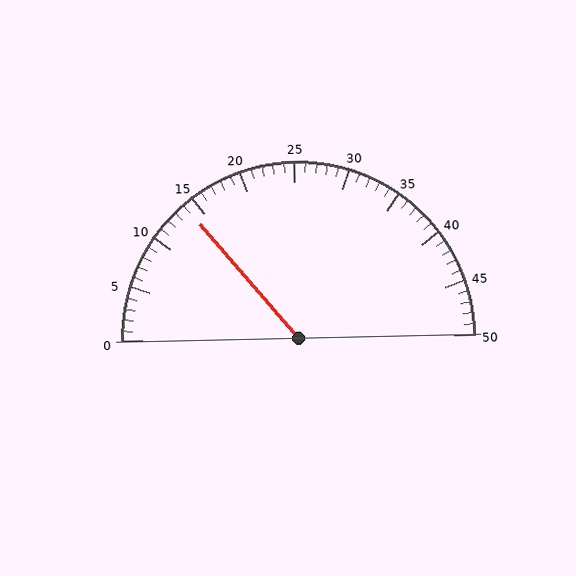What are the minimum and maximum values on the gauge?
The gauge ranges from 0 to 50.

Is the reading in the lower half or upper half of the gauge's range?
The reading is in the lower half of the range (0 to 50).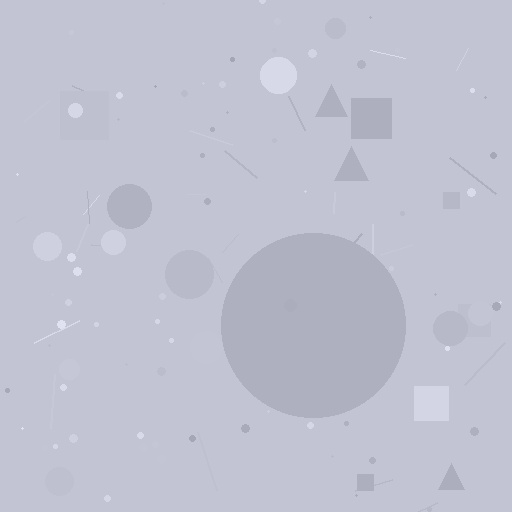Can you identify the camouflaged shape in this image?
The camouflaged shape is a circle.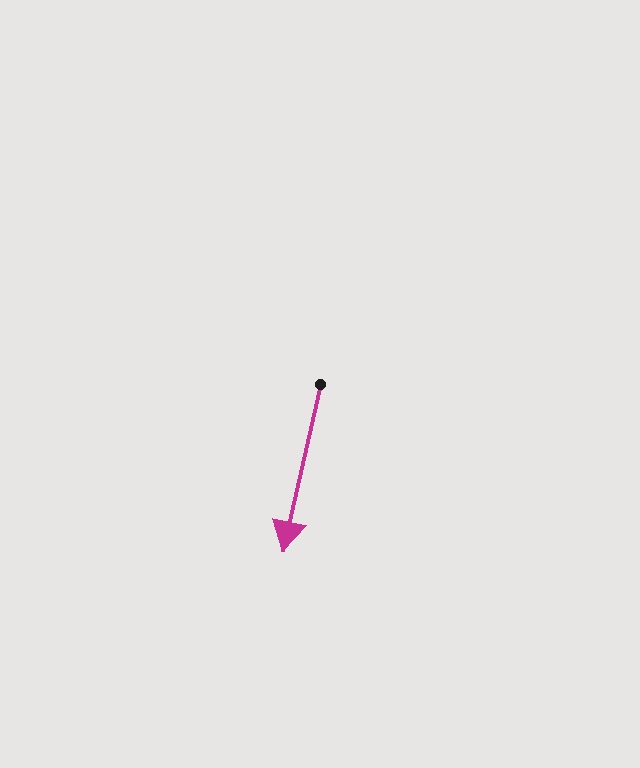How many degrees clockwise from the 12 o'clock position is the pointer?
Approximately 192 degrees.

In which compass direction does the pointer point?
South.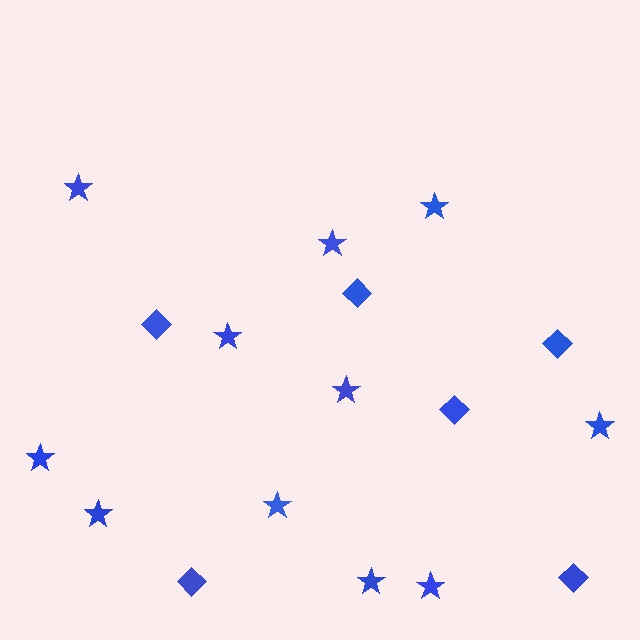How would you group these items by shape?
There are 2 groups: one group of diamonds (6) and one group of stars (11).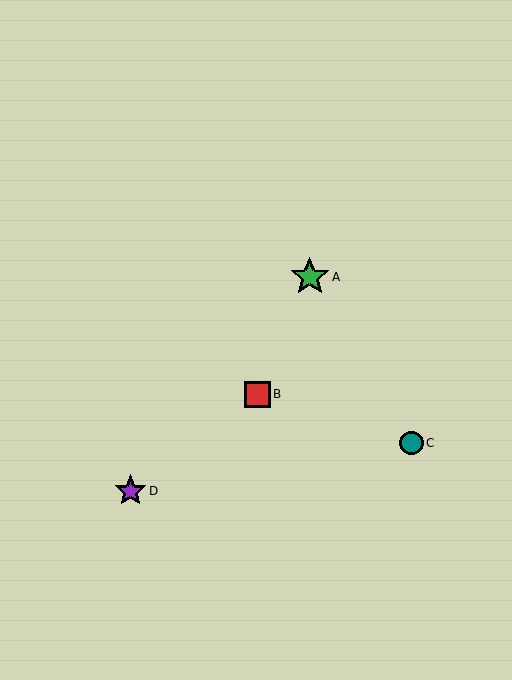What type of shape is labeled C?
Shape C is a teal circle.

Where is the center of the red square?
The center of the red square is at (257, 394).